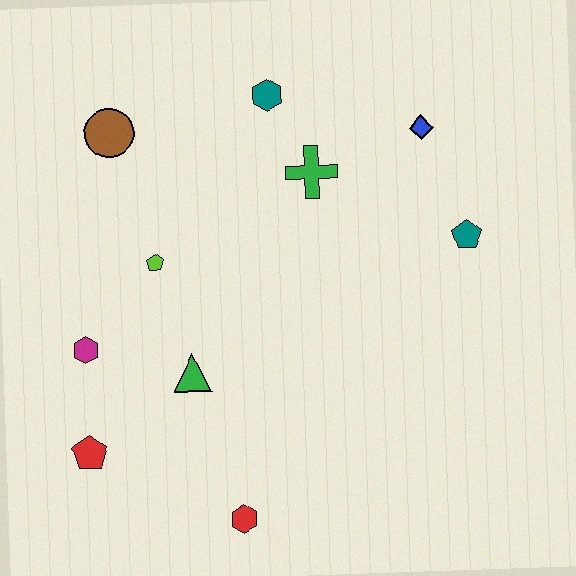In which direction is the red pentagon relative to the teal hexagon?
The red pentagon is below the teal hexagon.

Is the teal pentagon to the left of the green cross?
No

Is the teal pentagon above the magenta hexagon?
Yes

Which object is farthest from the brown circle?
The red hexagon is farthest from the brown circle.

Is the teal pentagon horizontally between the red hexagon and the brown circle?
No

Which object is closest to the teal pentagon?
The blue diamond is closest to the teal pentagon.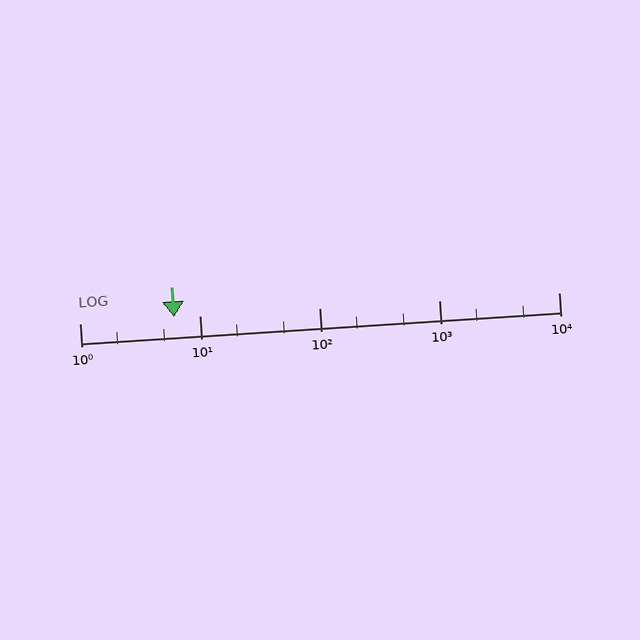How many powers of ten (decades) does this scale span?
The scale spans 4 decades, from 1 to 10000.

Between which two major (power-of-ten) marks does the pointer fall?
The pointer is between 1 and 10.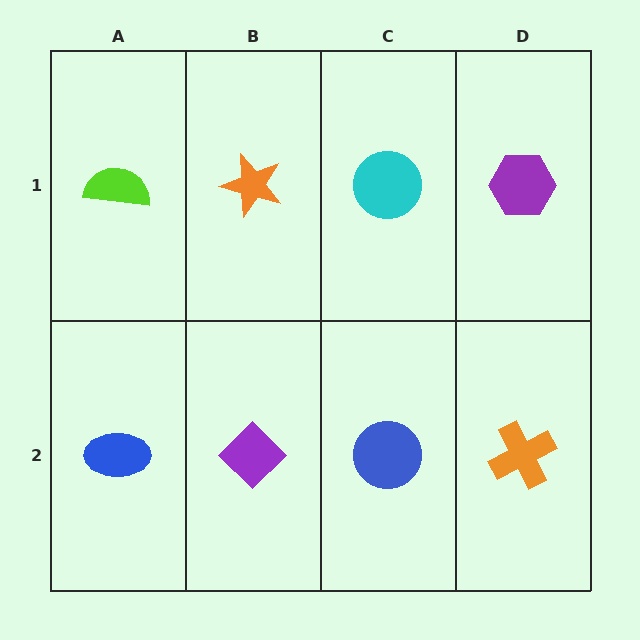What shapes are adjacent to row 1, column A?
A blue ellipse (row 2, column A), an orange star (row 1, column B).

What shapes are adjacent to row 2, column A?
A lime semicircle (row 1, column A), a purple diamond (row 2, column B).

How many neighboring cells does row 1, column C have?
3.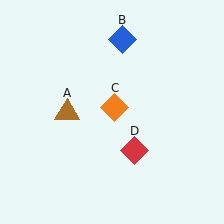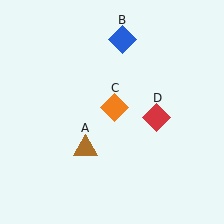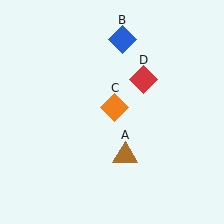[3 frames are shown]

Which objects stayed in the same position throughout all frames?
Blue diamond (object B) and orange diamond (object C) remained stationary.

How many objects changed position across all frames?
2 objects changed position: brown triangle (object A), red diamond (object D).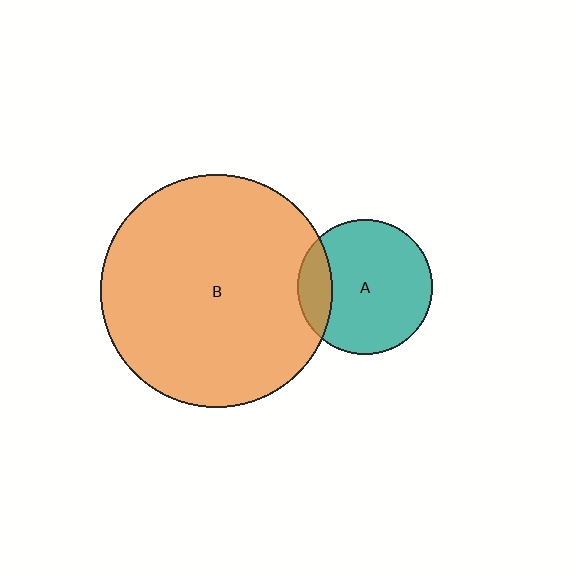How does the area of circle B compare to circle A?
Approximately 3.0 times.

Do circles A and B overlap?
Yes.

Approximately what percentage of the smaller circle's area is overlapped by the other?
Approximately 15%.